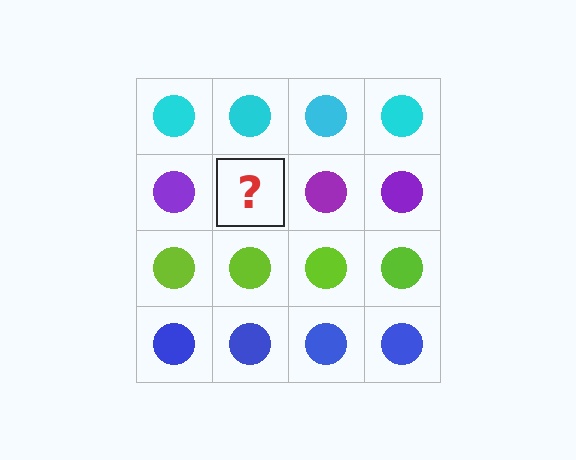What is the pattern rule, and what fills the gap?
The rule is that each row has a consistent color. The gap should be filled with a purple circle.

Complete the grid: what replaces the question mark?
The question mark should be replaced with a purple circle.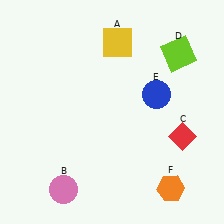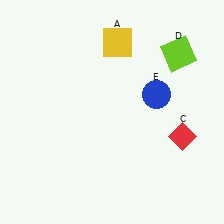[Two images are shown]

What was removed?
The pink circle (B), the orange hexagon (F) were removed in Image 2.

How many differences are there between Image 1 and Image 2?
There are 2 differences between the two images.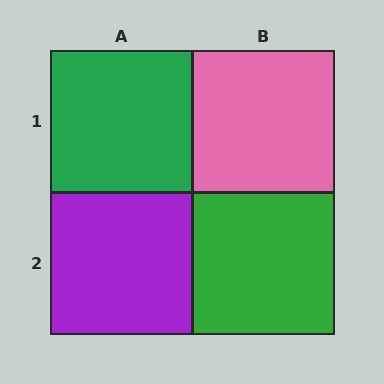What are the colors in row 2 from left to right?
Purple, green.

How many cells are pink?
1 cell is pink.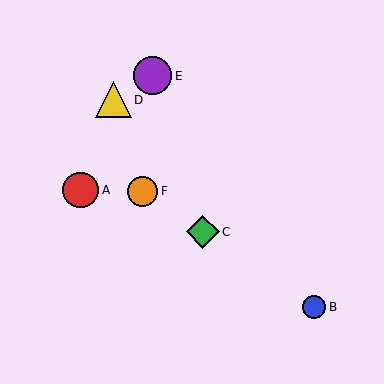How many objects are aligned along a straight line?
3 objects (B, C, F) are aligned along a straight line.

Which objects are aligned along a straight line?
Objects B, C, F are aligned along a straight line.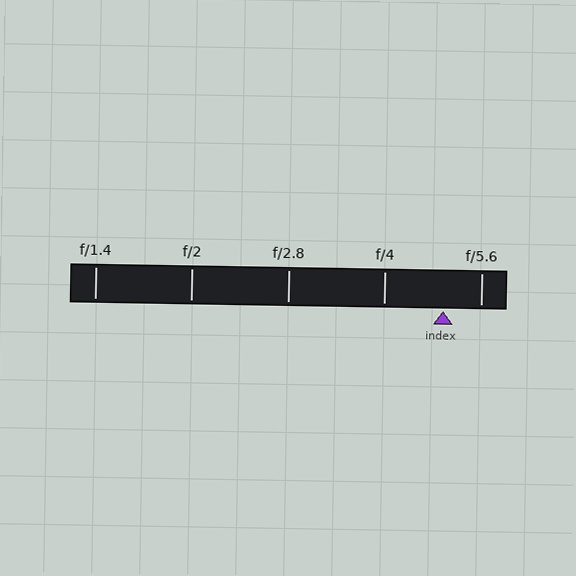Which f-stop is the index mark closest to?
The index mark is closest to f/5.6.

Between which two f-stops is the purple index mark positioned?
The index mark is between f/4 and f/5.6.